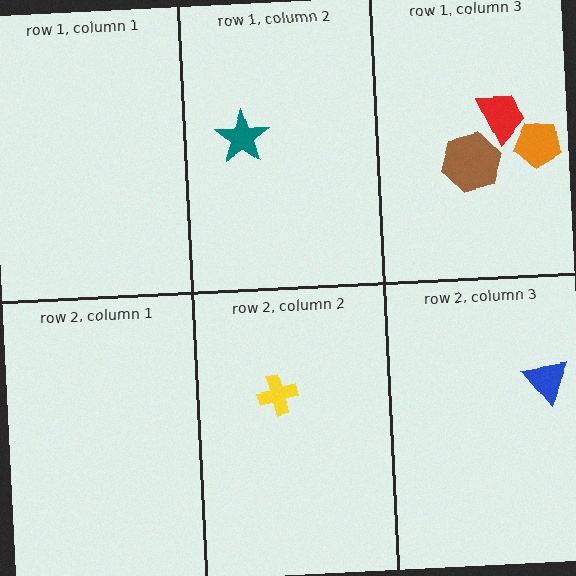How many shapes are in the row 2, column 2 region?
1.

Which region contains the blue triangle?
The row 2, column 3 region.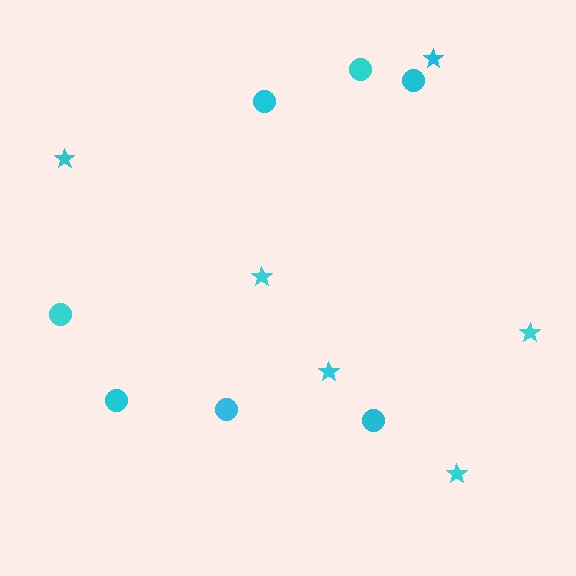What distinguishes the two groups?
There are 2 groups: one group of stars (6) and one group of circles (7).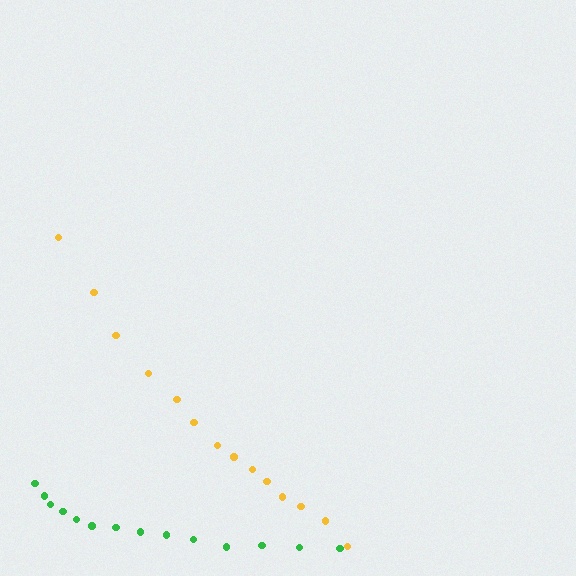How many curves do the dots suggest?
There are 2 distinct paths.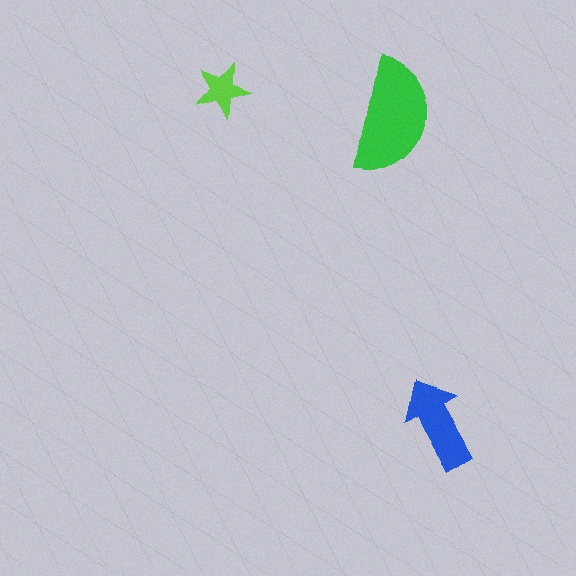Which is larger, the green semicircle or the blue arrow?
The green semicircle.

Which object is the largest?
The green semicircle.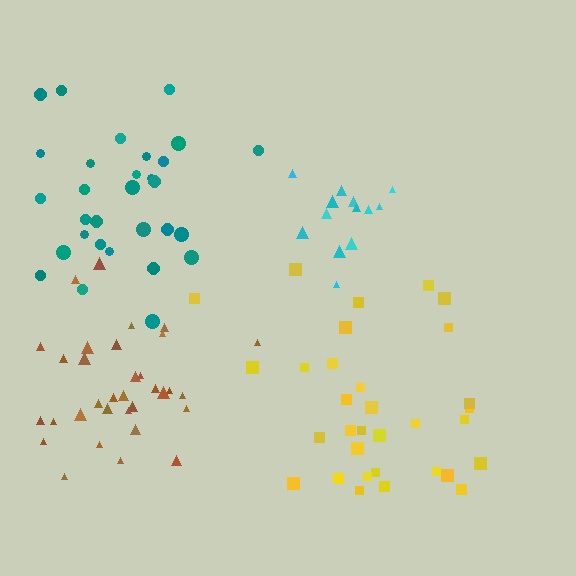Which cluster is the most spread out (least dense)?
Yellow.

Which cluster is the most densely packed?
Cyan.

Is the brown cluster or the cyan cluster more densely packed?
Cyan.